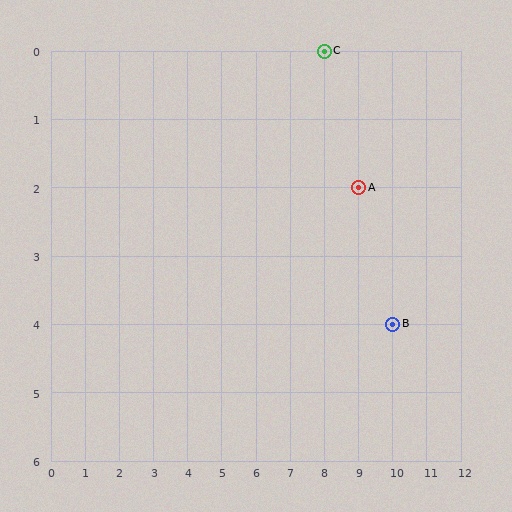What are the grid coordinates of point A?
Point A is at grid coordinates (9, 2).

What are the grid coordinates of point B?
Point B is at grid coordinates (10, 4).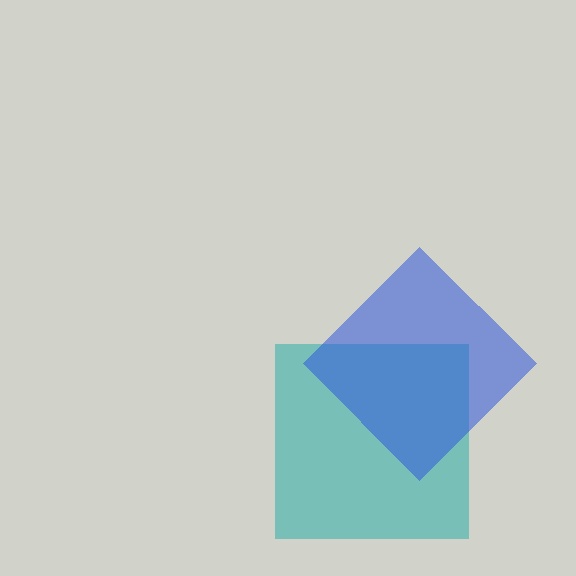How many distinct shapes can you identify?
There are 2 distinct shapes: a teal square, a blue diamond.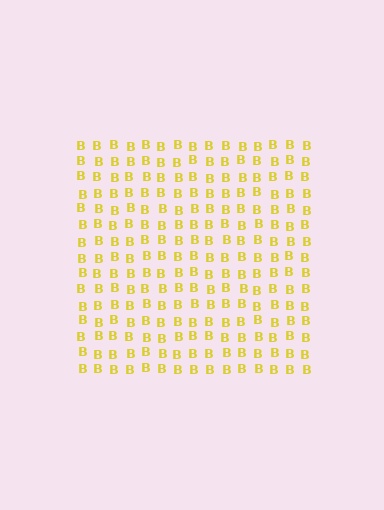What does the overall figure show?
The overall figure shows a square.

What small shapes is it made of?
It is made of small letter B's.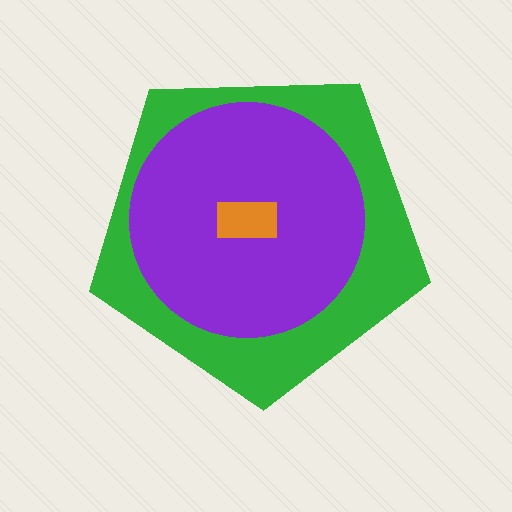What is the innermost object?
The orange rectangle.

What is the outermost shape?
The green pentagon.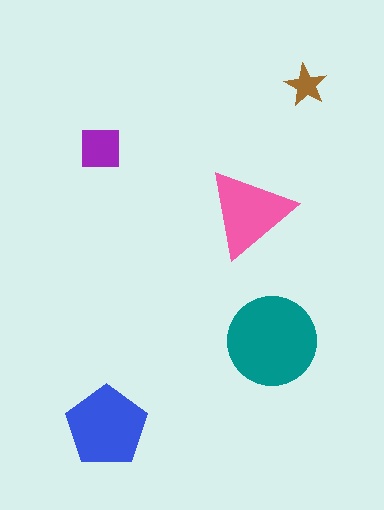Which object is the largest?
The teal circle.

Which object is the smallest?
The brown star.